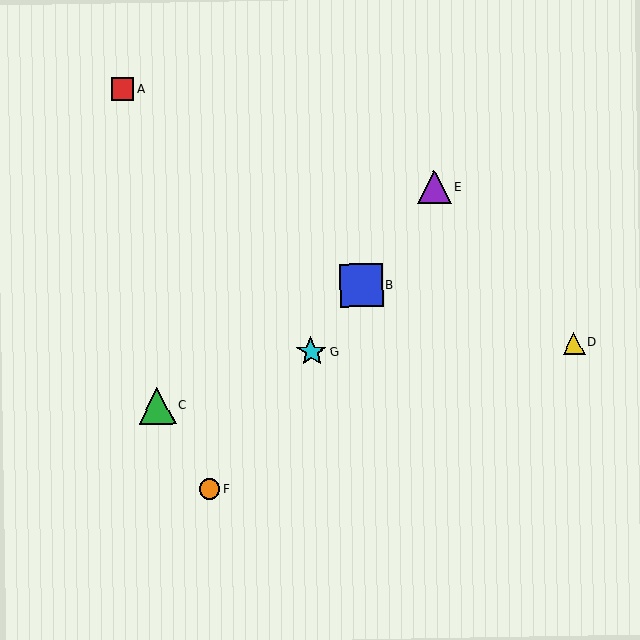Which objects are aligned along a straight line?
Objects B, E, F, G are aligned along a straight line.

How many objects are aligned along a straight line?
4 objects (B, E, F, G) are aligned along a straight line.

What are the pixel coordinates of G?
Object G is at (311, 352).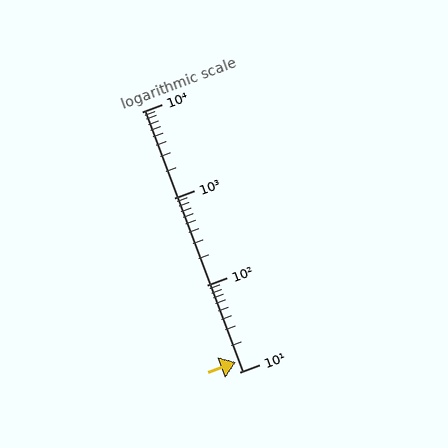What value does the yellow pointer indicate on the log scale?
The pointer indicates approximately 13.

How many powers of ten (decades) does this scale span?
The scale spans 3 decades, from 10 to 10000.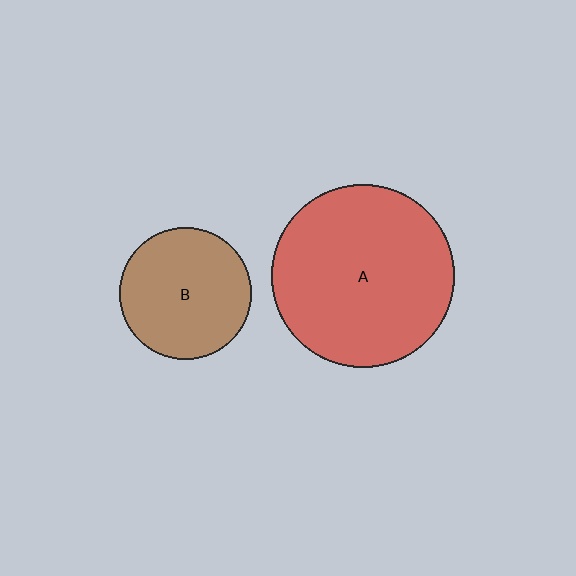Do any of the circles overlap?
No, none of the circles overlap.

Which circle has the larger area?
Circle A (red).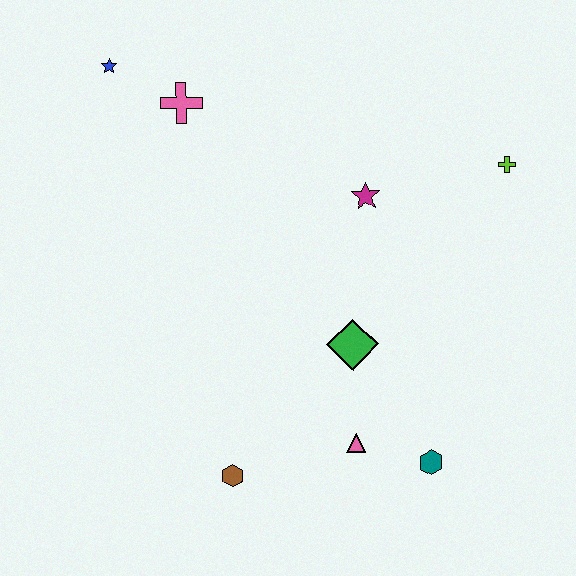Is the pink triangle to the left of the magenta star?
Yes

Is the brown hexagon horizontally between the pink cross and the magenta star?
Yes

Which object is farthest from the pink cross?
The teal hexagon is farthest from the pink cross.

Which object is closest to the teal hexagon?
The pink triangle is closest to the teal hexagon.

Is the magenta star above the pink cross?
No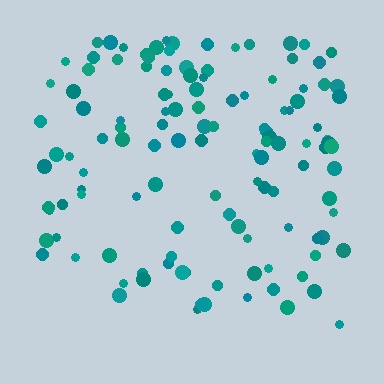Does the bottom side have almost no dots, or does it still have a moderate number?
Still a moderate number, just noticeably fewer than the top.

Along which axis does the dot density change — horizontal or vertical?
Vertical.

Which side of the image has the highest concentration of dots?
The top.